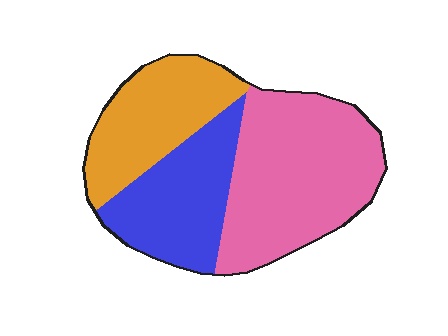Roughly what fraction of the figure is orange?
Orange covers around 25% of the figure.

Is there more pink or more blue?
Pink.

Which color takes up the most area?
Pink, at roughly 45%.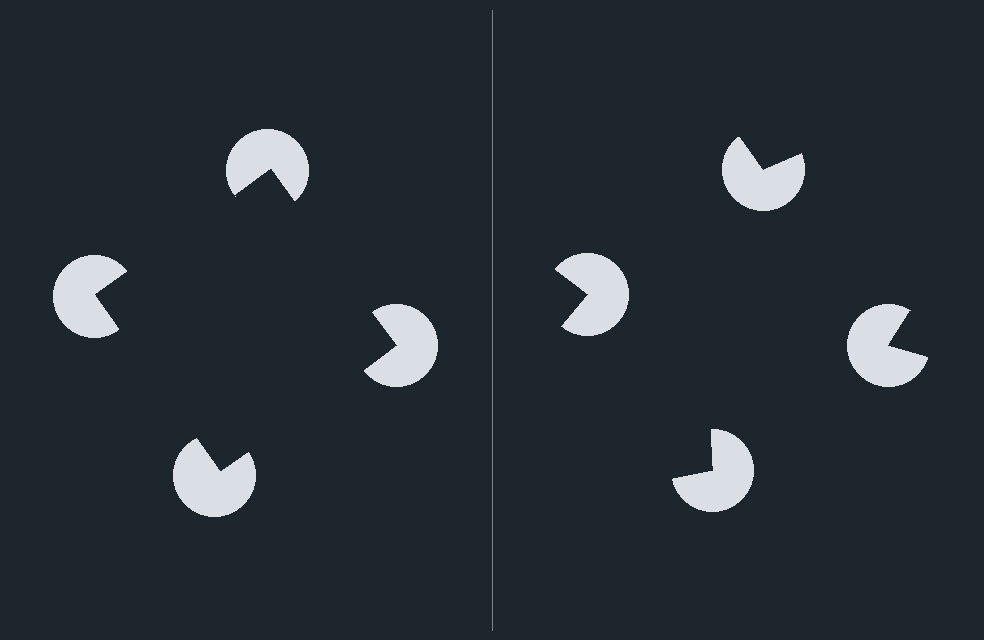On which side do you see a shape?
An illusory square appears on the left side. On the right side the wedge cuts are rotated, so no coherent shape forms.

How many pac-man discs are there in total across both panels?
8 — 4 on each side.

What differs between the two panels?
The pac-man discs are positioned identically on both sides; only the wedge orientations differ. On the left they align to a square; on the right they are misaligned.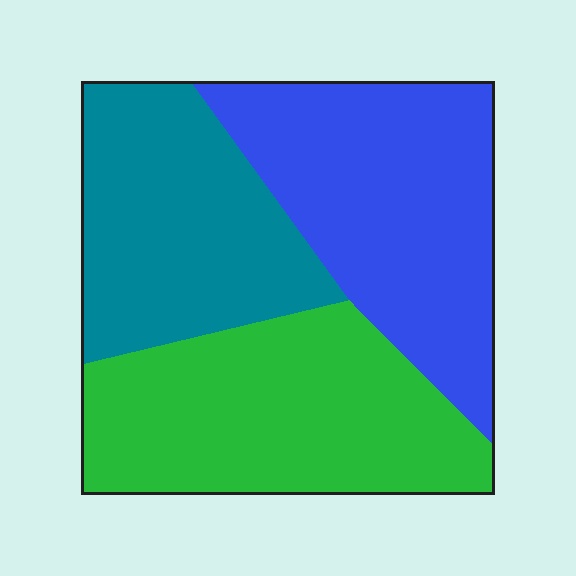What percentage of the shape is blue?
Blue takes up about one third (1/3) of the shape.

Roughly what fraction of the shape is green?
Green takes up about three eighths (3/8) of the shape.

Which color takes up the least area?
Teal, at roughly 30%.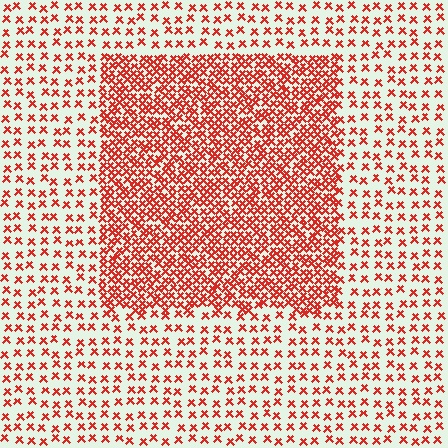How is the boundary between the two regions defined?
The boundary is defined by a change in element density (approximately 2.6x ratio). All elements are the same color, size, and shape.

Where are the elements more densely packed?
The elements are more densely packed inside the rectangle boundary.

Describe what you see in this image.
The image contains small red elements arranged at two different densities. A rectangle-shaped region is visible where the elements are more densely packed than the surrounding area.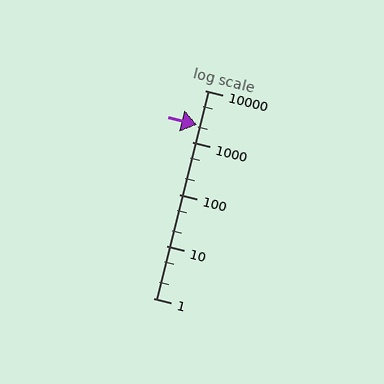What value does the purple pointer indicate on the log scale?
The pointer indicates approximately 2200.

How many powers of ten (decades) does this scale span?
The scale spans 4 decades, from 1 to 10000.